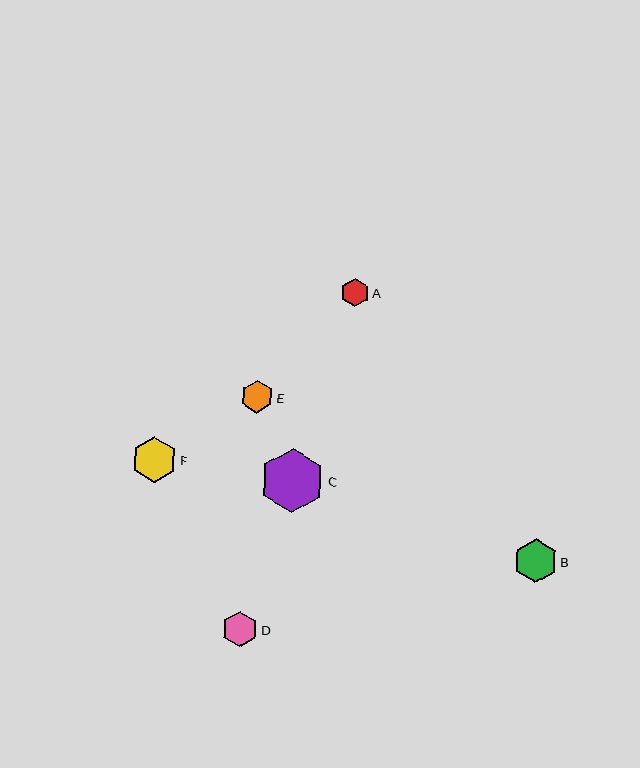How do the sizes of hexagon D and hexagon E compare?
Hexagon D and hexagon E are approximately the same size.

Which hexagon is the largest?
Hexagon C is the largest with a size of approximately 64 pixels.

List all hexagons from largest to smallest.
From largest to smallest: C, F, B, D, E, A.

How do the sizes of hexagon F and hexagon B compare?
Hexagon F and hexagon B are approximately the same size.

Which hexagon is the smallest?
Hexagon A is the smallest with a size of approximately 29 pixels.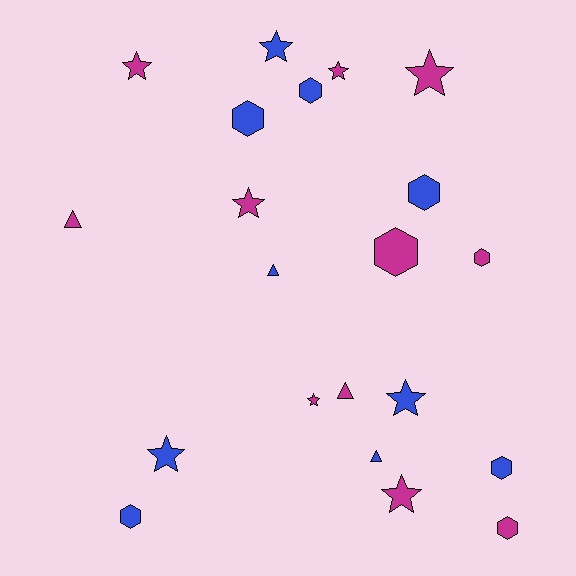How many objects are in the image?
There are 21 objects.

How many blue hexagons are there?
There are 5 blue hexagons.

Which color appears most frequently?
Magenta, with 11 objects.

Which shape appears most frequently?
Star, with 9 objects.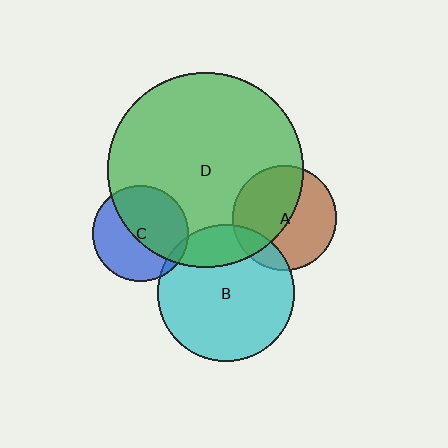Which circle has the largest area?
Circle D (green).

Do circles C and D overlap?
Yes.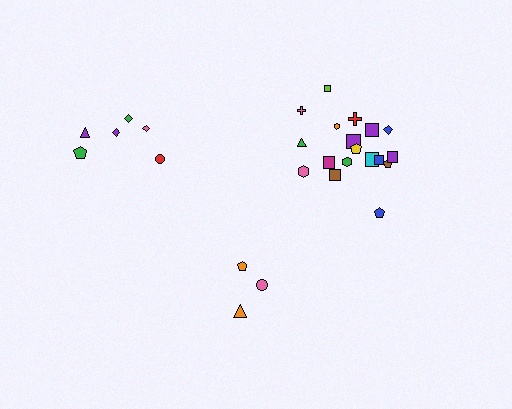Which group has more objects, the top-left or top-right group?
The top-right group.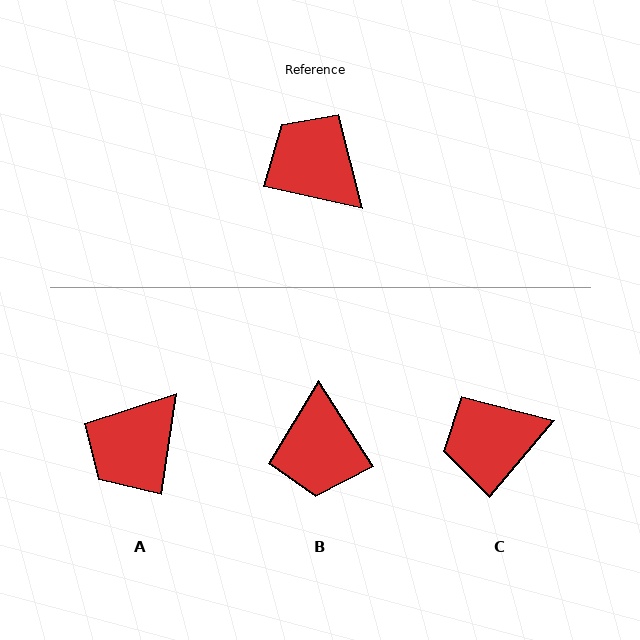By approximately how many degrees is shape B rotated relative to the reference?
Approximately 135 degrees counter-clockwise.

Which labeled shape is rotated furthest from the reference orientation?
B, about 135 degrees away.